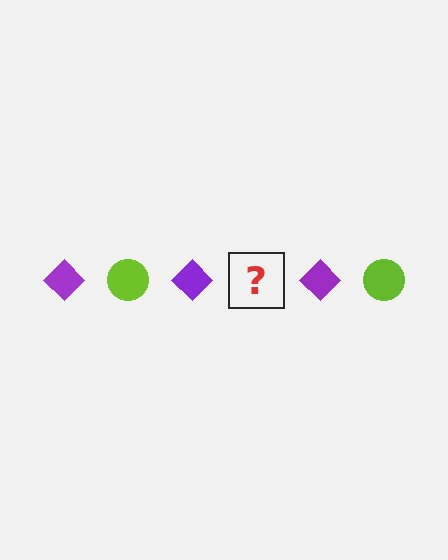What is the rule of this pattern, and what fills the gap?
The rule is that the pattern alternates between purple diamond and lime circle. The gap should be filled with a lime circle.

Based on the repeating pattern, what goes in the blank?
The blank should be a lime circle.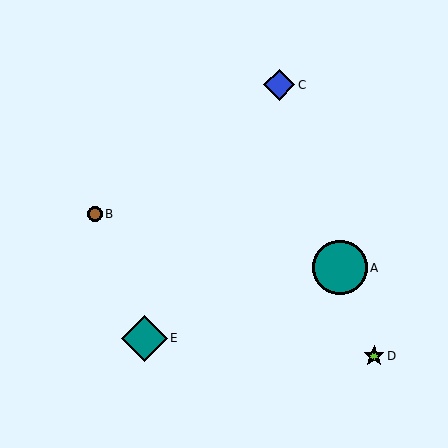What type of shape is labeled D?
Shape D is a lime star.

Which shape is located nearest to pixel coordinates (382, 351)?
The lime star (labeled D) at (374, 356) is nearest to that location.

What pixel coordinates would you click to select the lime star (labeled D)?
Click at (374, 356) to select the lime star D.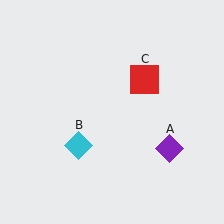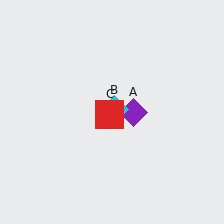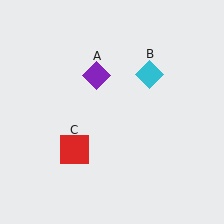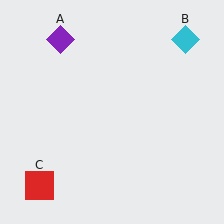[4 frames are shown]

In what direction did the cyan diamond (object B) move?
The cyan diamond (object B) moved up and to the right.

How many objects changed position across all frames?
3 objects changed position: purple diamond (object A), cyan diamond (object B), red square (object C).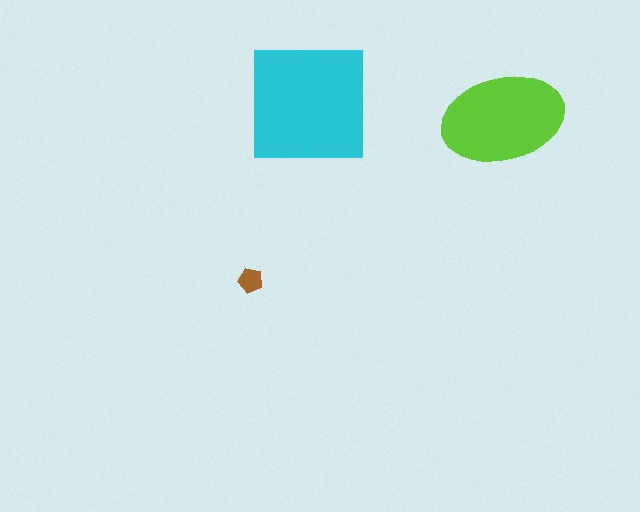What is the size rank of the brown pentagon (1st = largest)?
3rd.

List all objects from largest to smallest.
The cyan square, the lime ellipse, the brown pentagon.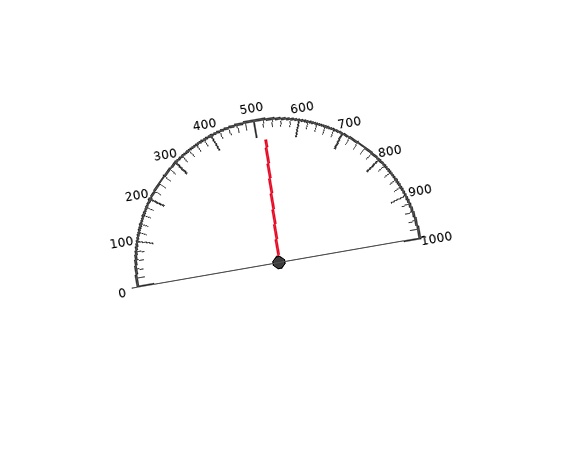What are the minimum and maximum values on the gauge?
The gauge ranges from 0 to 1000.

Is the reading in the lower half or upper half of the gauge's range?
The reading is in the upper half of the range (0 to 1000).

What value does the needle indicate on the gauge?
The needle indicates approximately 520.